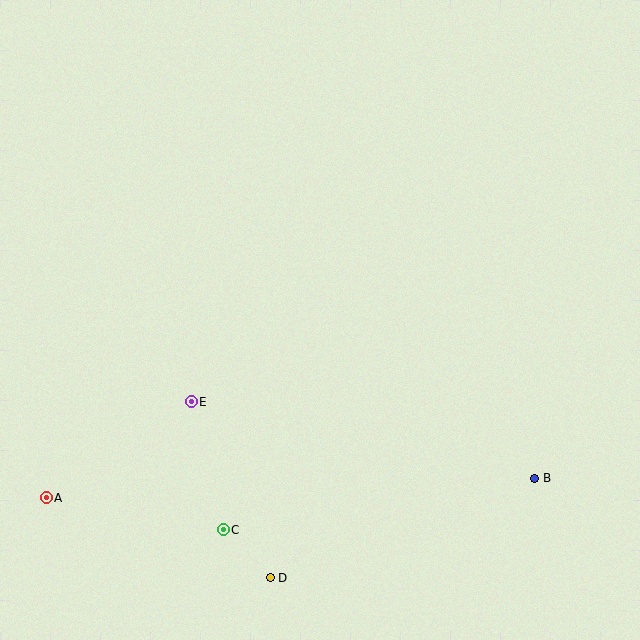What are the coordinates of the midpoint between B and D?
The midpoint between B and D is at (402, 528).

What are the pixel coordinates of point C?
Point C is at (223, 530).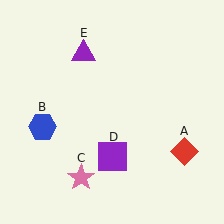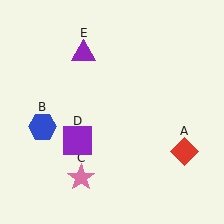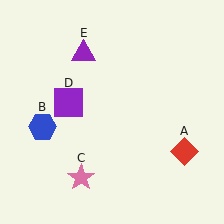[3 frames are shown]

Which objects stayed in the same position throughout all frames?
Red diamond (object A) and blue hexagon (object B) and pink star (object C) and purple triangle (object E) remained stationary.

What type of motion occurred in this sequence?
The purple square (object D) rotated clockwise around the center of the scene.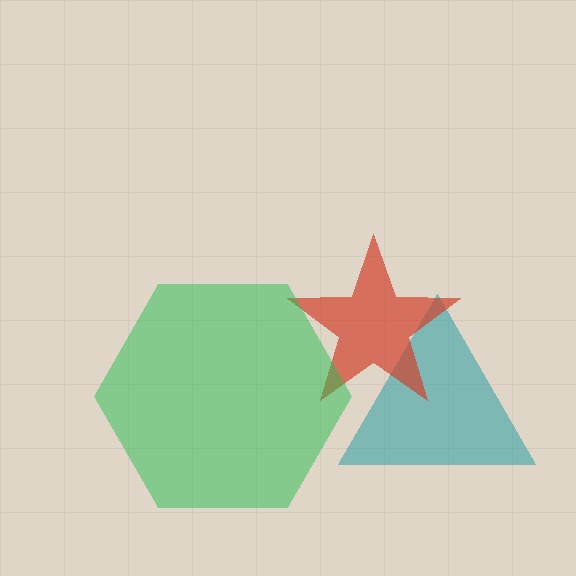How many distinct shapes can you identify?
There are 3 distinct shapes: a teal triangle, a red star, a green hexagon.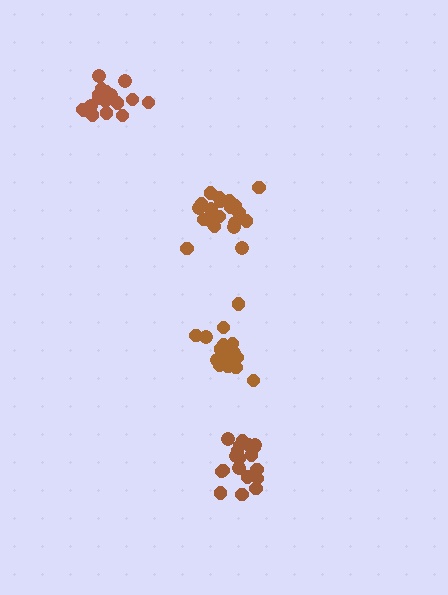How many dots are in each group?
Group 1: 20 dots, Group 2: 20 dots, Group 3: 19 dots, Group 4: 18 dots (77 total).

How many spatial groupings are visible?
There are 4 spatial groupings.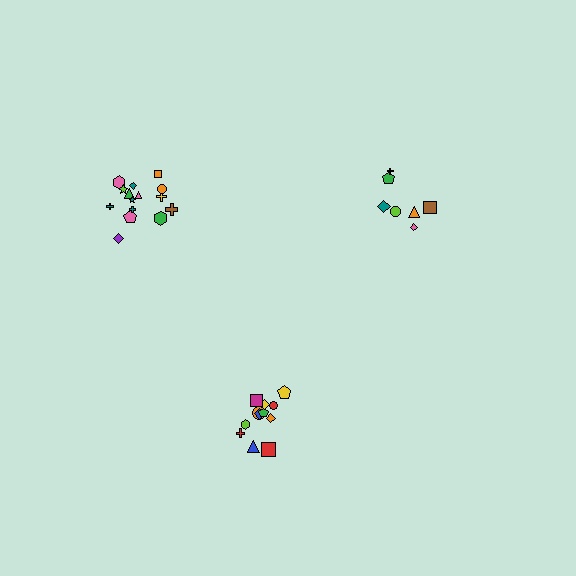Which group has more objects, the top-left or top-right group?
The top-left group.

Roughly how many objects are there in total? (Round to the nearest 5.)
Roughly 35 objects in total.